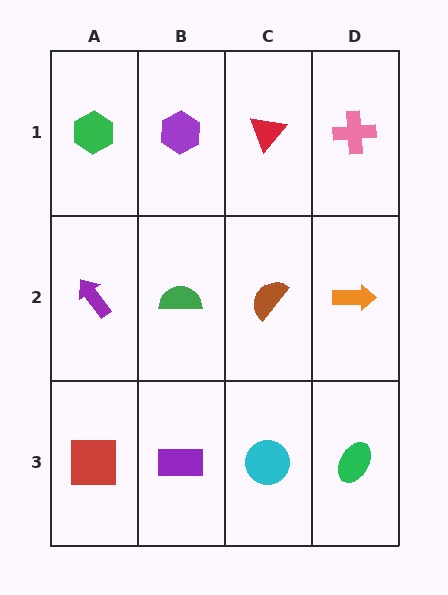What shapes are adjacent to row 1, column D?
An orange arrow (row 2, column D), a red triangle (row 1, column C).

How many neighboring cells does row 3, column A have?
2.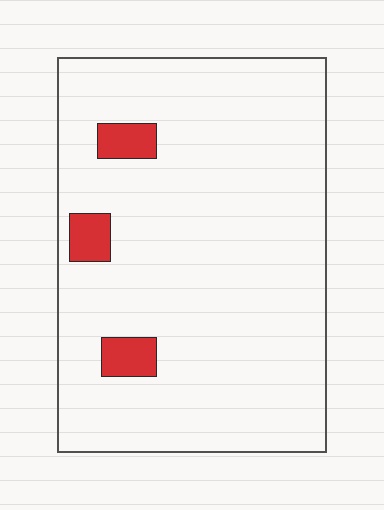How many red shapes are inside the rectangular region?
3.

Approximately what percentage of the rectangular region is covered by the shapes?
Approximately 5%.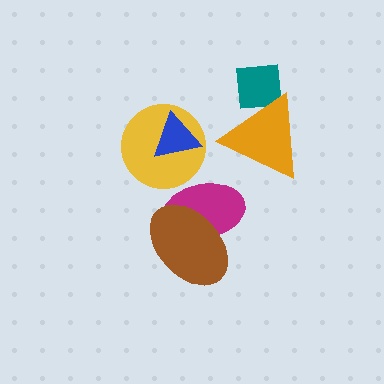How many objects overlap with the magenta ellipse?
1 object overlaps with the magenta ellipse.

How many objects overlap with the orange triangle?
1 object overlaps with the orange triangle.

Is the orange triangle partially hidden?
No, no other shape covers it.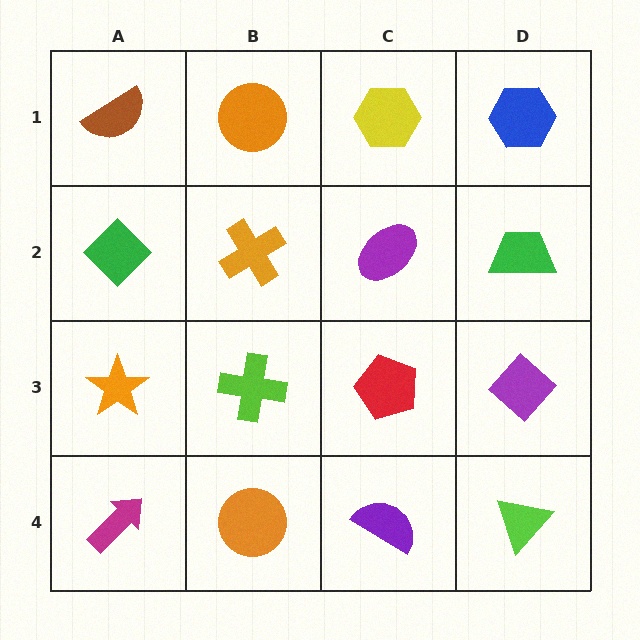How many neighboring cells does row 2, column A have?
3.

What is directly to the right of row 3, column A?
A lime cross.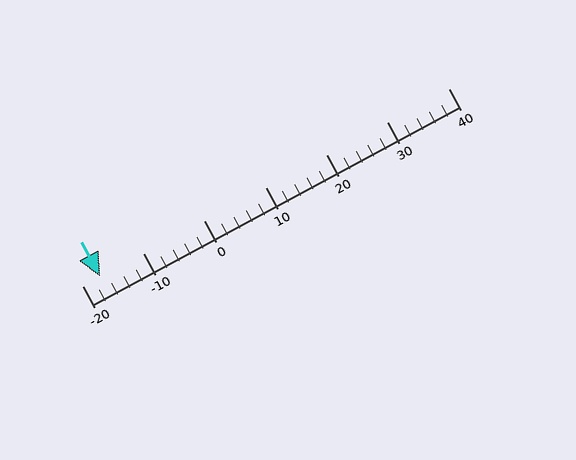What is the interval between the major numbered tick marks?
The major tick marks are spaced 10 units apart.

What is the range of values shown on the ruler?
The ruler shows values from -20 to 40.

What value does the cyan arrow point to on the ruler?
The cyan arrow points to approximately -17.